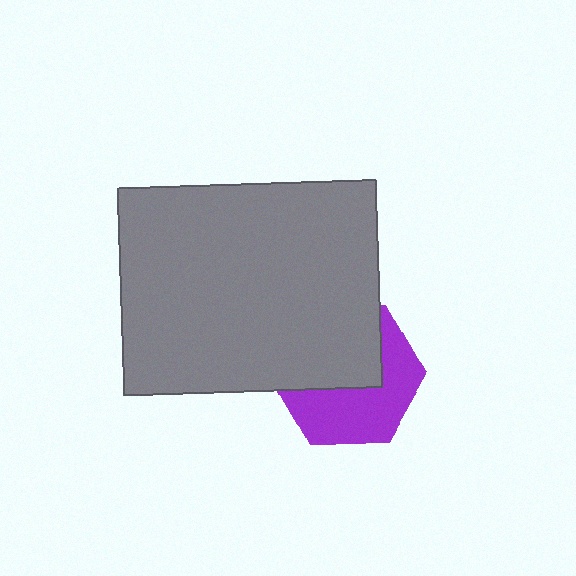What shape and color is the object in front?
The object in front is a gray rectangle.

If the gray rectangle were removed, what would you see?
You would see the complete purple hexagon.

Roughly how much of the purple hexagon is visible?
About half of it is visible (roughly 50%).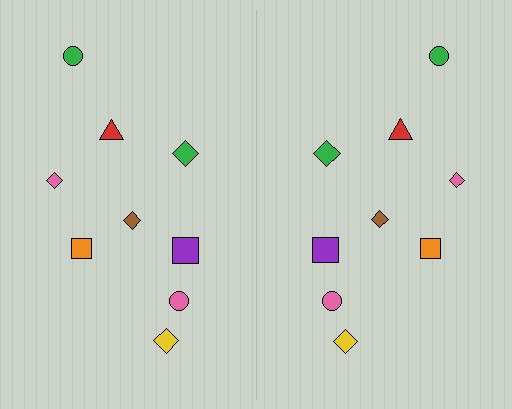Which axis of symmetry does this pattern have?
The pattern has a vertical axis of symmetry running through the center of the image.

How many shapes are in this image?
There are 18 shapes in this image.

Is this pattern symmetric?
Yes, this pattern has bilateral (reflection) symmetry.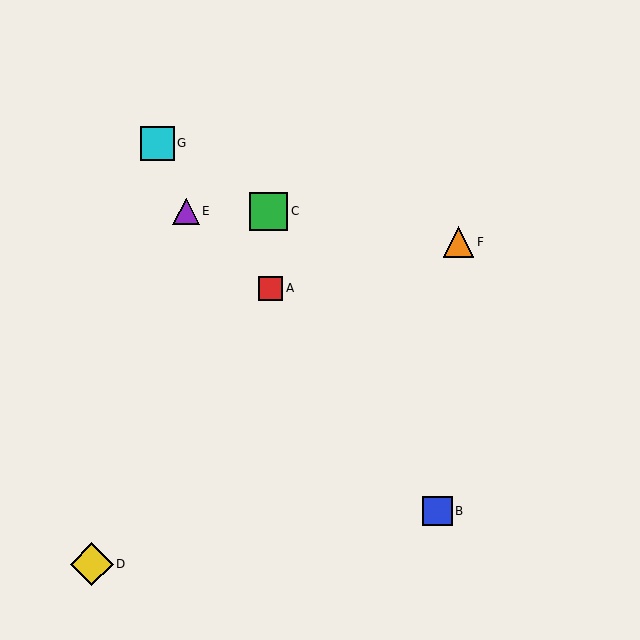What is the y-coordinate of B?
Object B is at y≈511.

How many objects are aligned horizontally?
2 objects (C, E) are aligned horizontally.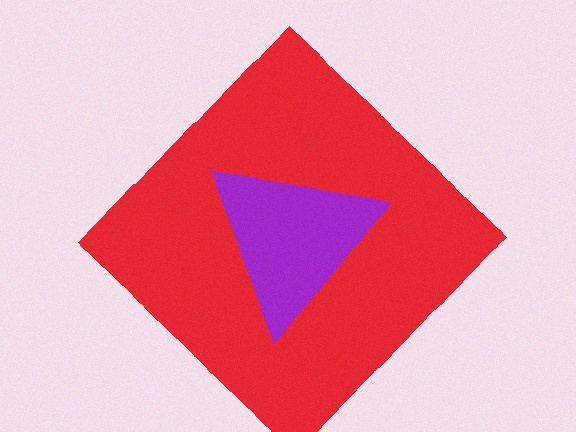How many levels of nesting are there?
2.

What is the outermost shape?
The red diamond.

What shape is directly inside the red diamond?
The purple triangle.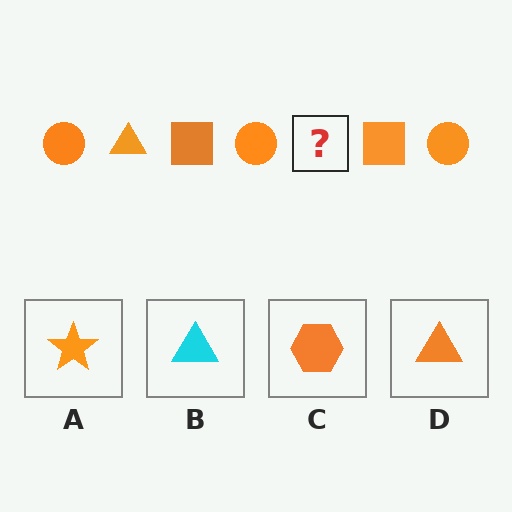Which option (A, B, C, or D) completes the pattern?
D.